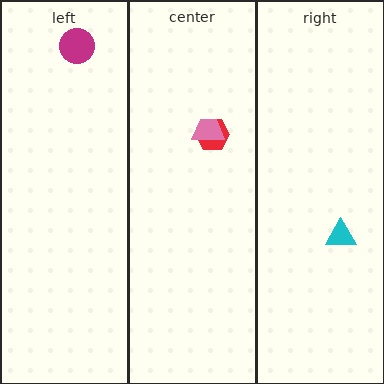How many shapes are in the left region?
1.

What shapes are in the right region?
The cyan triangle.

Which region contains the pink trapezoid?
The center region.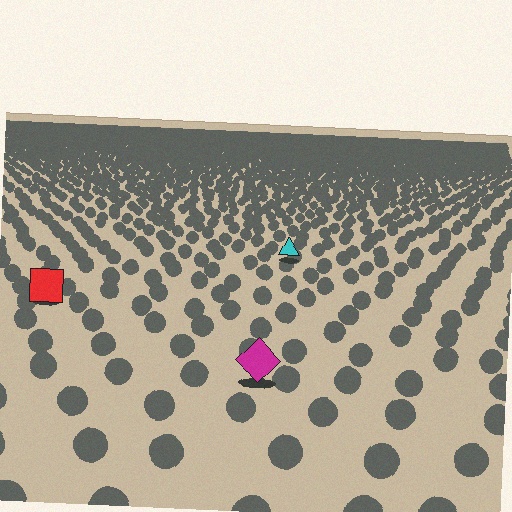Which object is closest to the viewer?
The magenta diamond is closest. The texture marks near it are larger and more spread out.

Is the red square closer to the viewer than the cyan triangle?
Yes. The red square is closer — you can tell from the texture gradient: the ground texture is coarser near it.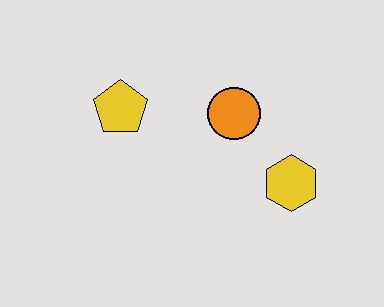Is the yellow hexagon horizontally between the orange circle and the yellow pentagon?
No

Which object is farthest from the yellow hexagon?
The yellow pentagon is farthest from the yellow hexagon.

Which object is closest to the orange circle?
The yellow hexagon is closest to the orange circle.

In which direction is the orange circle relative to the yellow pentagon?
The orange circle is to the right of the yellow pentagon.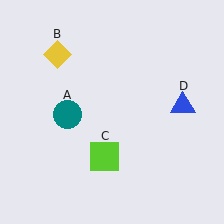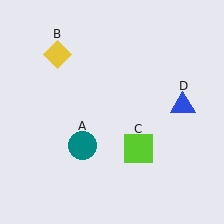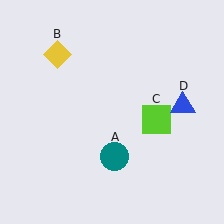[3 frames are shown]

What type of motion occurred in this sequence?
The teal circle (object A), lime square (object C) rotated counterclockwise around the center of the scene.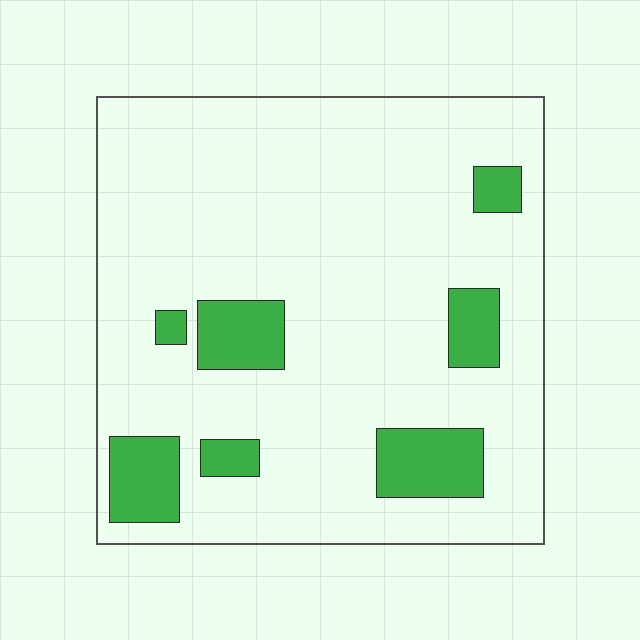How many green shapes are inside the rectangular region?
7.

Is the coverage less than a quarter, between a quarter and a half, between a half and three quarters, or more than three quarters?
Less than a quarter.